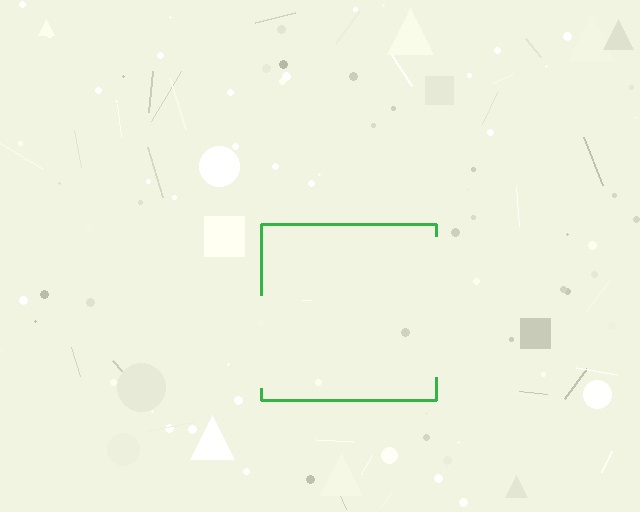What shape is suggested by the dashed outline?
The dashed outline suggests a square.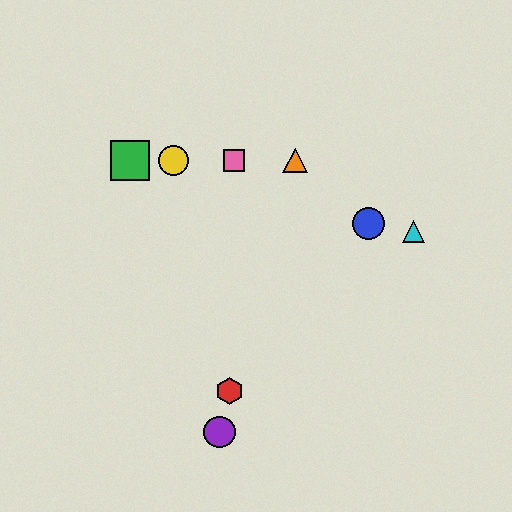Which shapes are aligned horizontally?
The green square, the yellow circle, the orange triangle, the pink square are aligned horizontally.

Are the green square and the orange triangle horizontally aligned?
Yes, both are at y≈160.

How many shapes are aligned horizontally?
4 shapes (the green square, the yellow circle, the orange triangle, the pink square) are aligned horizontally.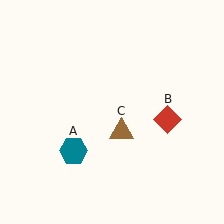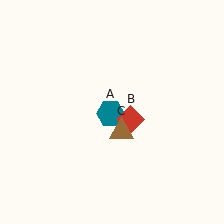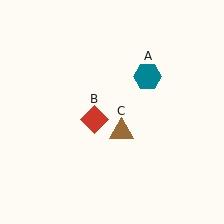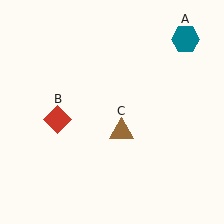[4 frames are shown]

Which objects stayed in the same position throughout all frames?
Brown triangle (object C) remained stationary.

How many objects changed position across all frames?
2 objects changed position: teal hexagon (object A), red diamond (object B).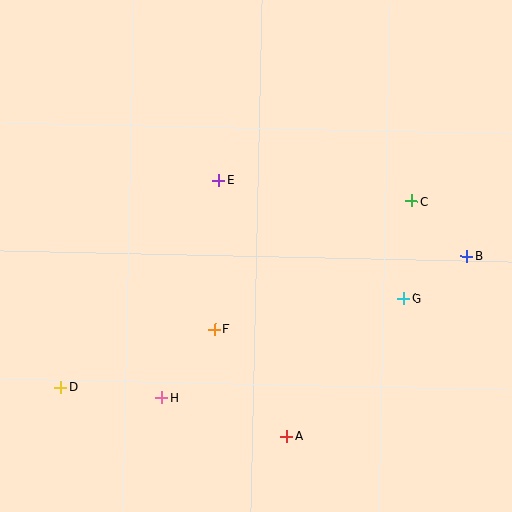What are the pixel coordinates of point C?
Point C is at (412, 201).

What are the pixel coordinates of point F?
Point F is at (215, 330).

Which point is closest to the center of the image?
Point F at (215, 330) is closest to the center.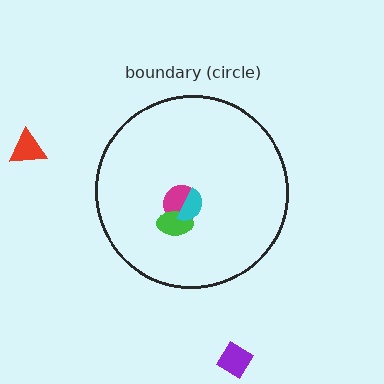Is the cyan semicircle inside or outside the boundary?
Inside.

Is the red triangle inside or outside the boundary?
Outside.